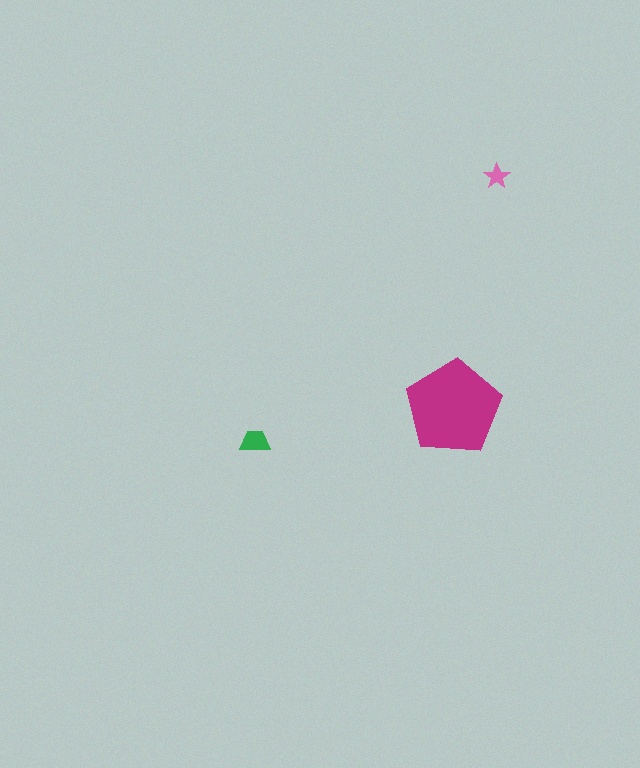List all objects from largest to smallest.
The magenta pentagon, the green trapezoid, the pink star.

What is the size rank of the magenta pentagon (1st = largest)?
1st.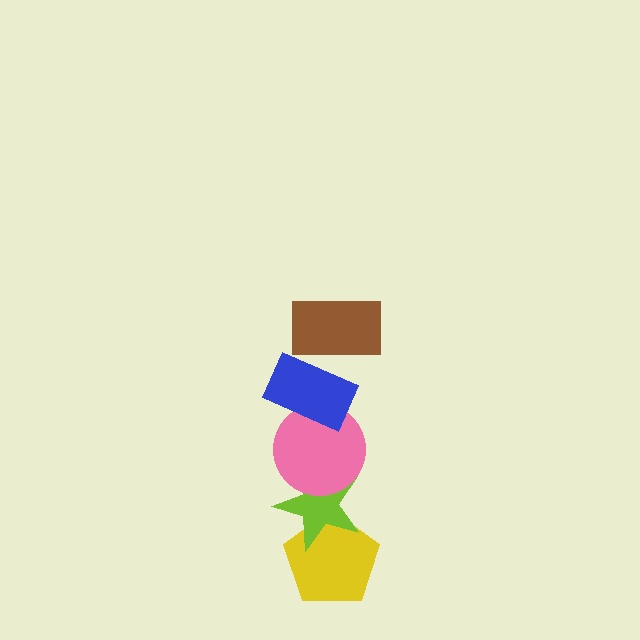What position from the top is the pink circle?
The pink circle is 3rd from the top.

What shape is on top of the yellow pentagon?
The lime star is on top of the yellow pentagon.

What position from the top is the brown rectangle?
The brown rectangle is 1st from the top.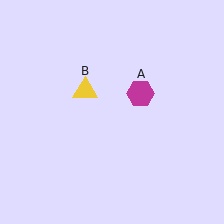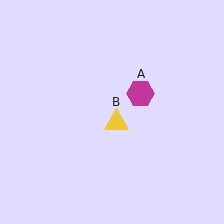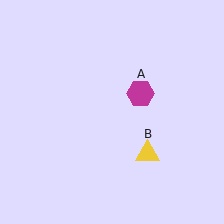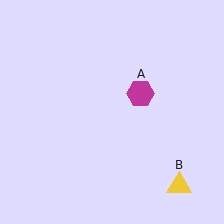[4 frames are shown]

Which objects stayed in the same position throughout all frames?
Magenta hexagon (object A) remained stationary.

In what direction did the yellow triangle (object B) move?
The yellow triangle (object B) moved down and to the right.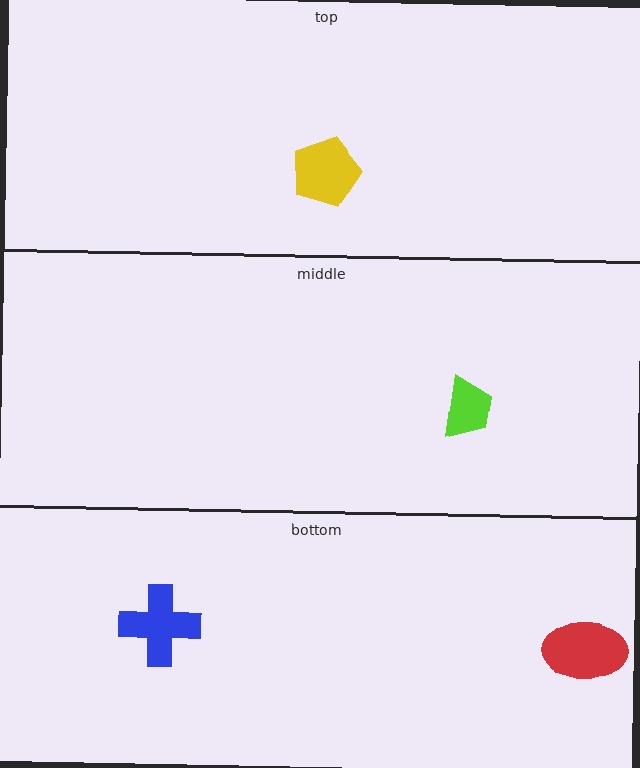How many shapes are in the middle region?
1.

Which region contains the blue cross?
The bottom region.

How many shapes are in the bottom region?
2.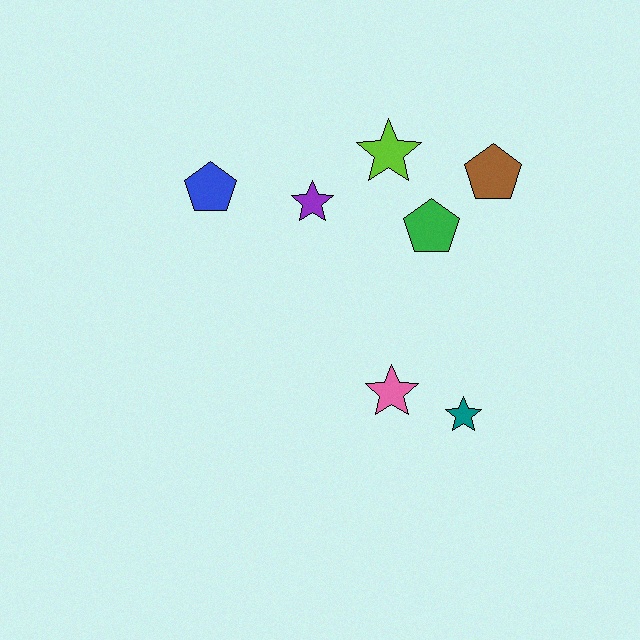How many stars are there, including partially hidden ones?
There are 4 stars.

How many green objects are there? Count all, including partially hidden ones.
There is 1 green object.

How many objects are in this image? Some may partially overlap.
There are 7 objects.